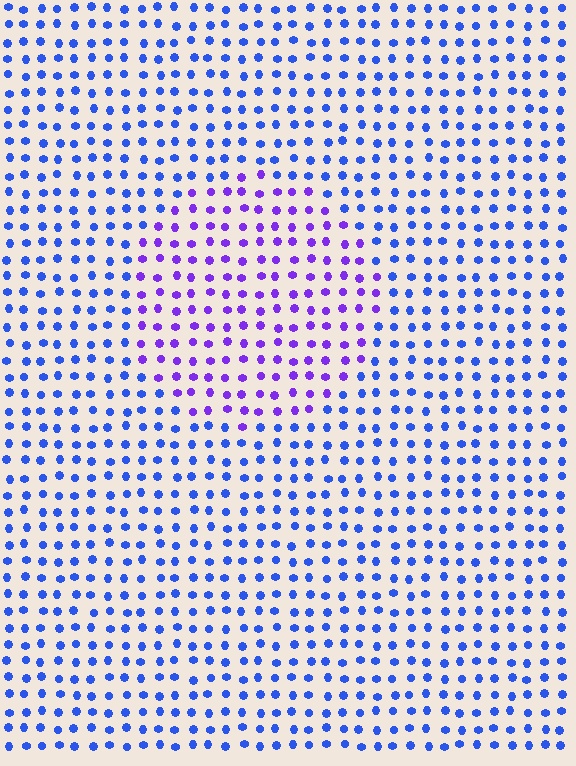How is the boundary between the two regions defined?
The boundary is defined purely by a slight shift in hue (about 40 degrees). Spacing, size, and orientation are identical on both sides.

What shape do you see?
I see a circle.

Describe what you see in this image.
The image is filled with small blue elements in a uniform arrangement. A circle-shaped region is visible where the elements are tinted to a slightly different hue, forming a subtle color boundary.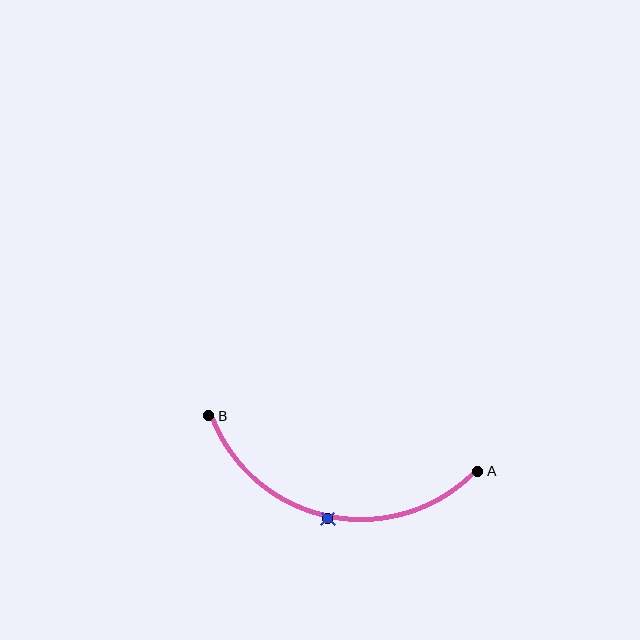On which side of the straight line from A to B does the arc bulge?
The arc bulges below the straight line connecting A and B.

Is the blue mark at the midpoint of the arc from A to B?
Yes. The blue mark lies on the arc at equal arc-length from both A and B — it is the arc midpoint.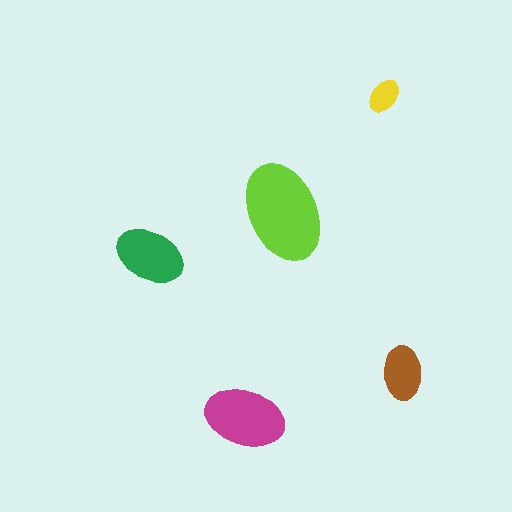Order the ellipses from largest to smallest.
the lime one, the magenta one, the green one, the brown one, the yellow one.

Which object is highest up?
The yellow ellipse is topmost.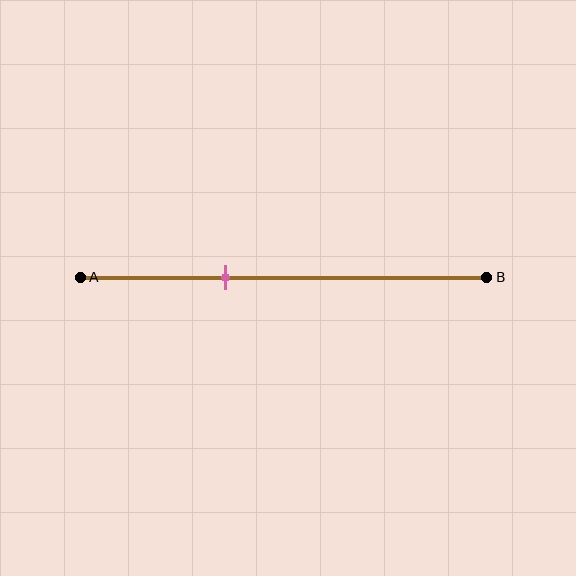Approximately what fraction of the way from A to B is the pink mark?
The pink mark is approximately 35% of the way from A to B.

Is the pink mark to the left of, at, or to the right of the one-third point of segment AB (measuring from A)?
The pink mark is approximately at the one-third point of segment AB.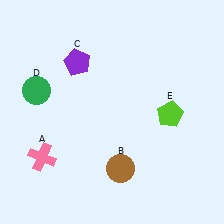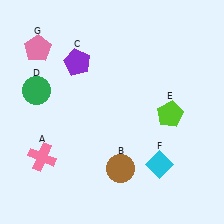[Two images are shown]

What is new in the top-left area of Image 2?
A pink pentagon (G) was added in the top-left area of Image 2.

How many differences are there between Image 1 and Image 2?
There are 2 differences between the two images.